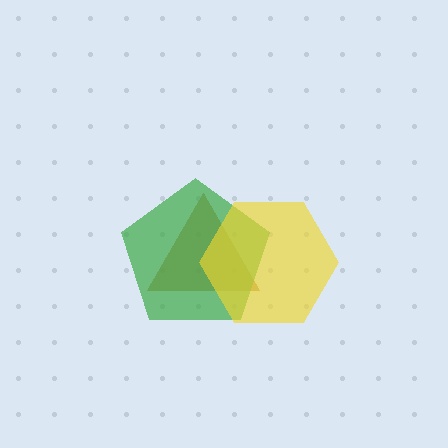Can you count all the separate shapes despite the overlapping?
Yes, there are 3 separate shapes.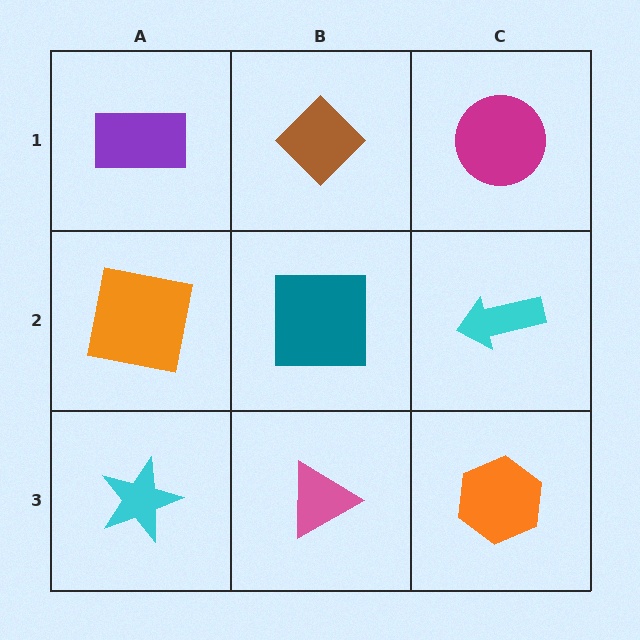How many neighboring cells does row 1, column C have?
2.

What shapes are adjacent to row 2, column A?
A purple rectangle (row 1, column A), a cyan star (row 3, column A), a teal square (row 2, column B).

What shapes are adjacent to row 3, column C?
A cyan arrow (row 2, column C), a pink triangle (row 3, column B).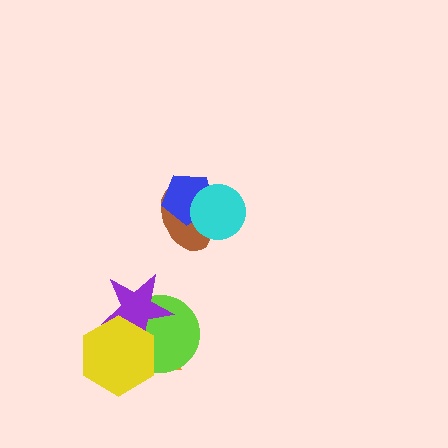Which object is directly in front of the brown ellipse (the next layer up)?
The blue pentagon is directly in front of the brown ellipse.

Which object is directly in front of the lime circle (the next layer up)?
The purple star is directly in front of the lime circle.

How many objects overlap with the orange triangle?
3 objects overlap with the orange triangle.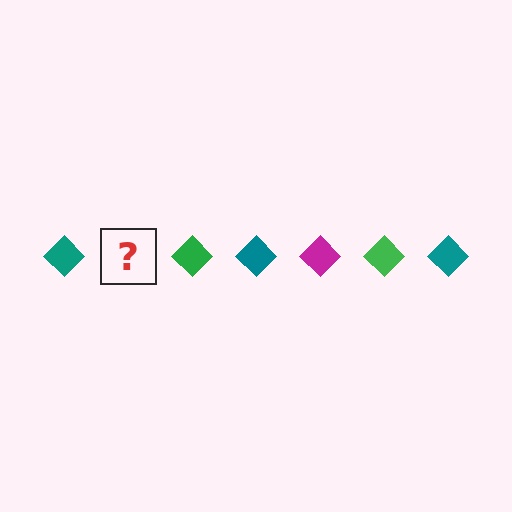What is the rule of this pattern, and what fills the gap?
The rule is that the pattern cycles through teal, magenta, green diamonds. The gap should be filled with a magenta diamond.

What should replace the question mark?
The question mark should be replaced with a magenta diamond.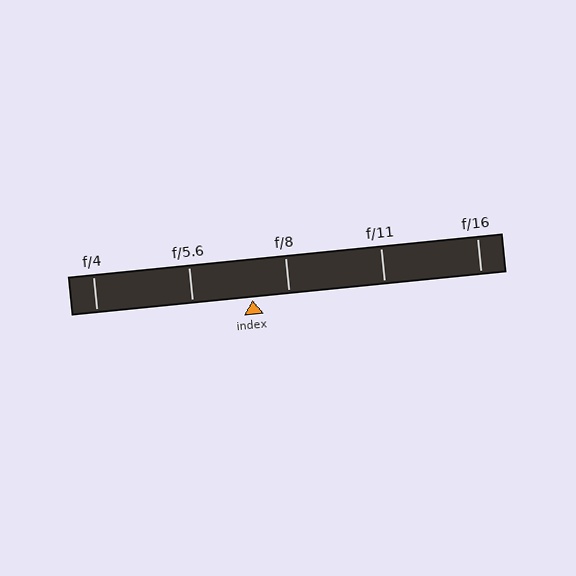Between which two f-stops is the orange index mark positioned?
The index mark is between f/5.6 and f/8.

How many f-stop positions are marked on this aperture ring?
There are 5 f-stop positions marked.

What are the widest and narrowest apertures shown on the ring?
The widest aperture shown is f/4 and the narrowest is f/16.